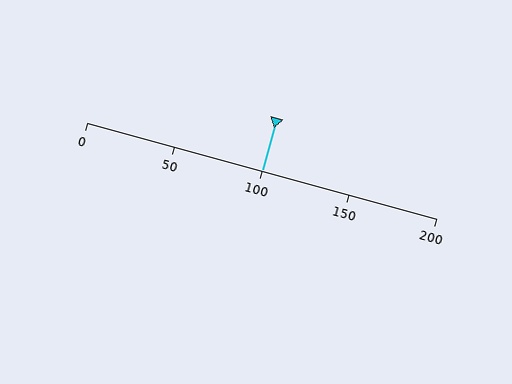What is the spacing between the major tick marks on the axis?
The major ticks are spaced 50 apart.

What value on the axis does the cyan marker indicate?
The marker indicates approximately 100.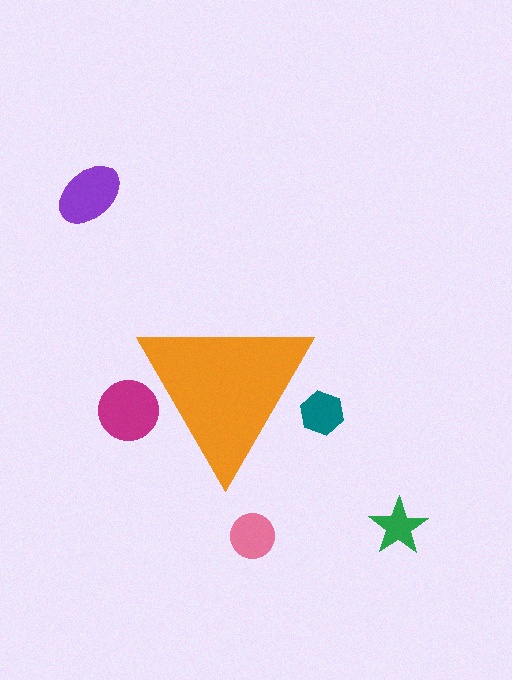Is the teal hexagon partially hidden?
Yes, the teal hexagon is partially hidden behind the orange triangle.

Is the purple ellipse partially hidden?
No, the purple ellipse is fully visible.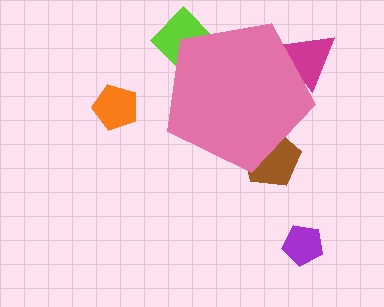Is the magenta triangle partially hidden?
Yes, the magenta triangle is partially hidden behind the pink pentagon.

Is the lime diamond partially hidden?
Yes, the lime diamond is partially hidden behind the pink pentagon.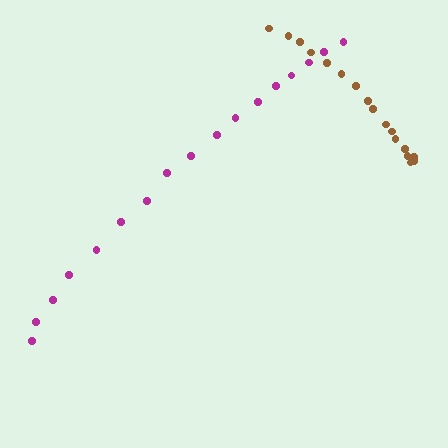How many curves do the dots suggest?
There are 2 distinct paths.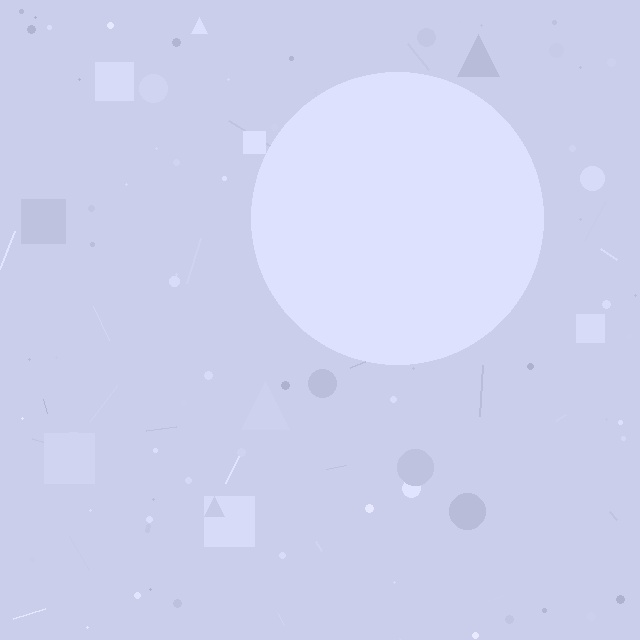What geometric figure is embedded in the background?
A circle is embedded in the background.